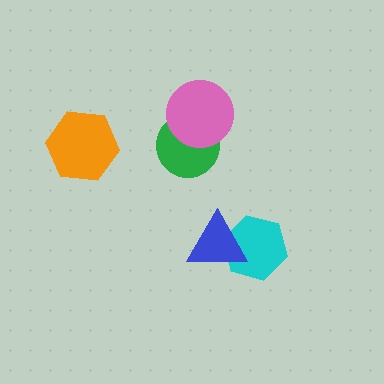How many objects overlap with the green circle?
1 object overlaps with the green circle.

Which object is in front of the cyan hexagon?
The blue triangle is in front of the cyan hexagon.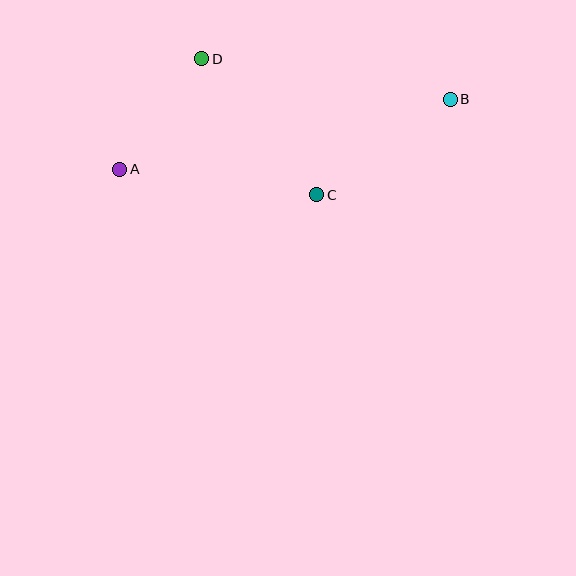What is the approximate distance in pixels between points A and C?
The distance between A and C is approximately 199 pixels.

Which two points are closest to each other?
Points A and D are closest to each other.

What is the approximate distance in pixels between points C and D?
The distance between C and D is approximately 178 pixels.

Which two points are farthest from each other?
Points A and B are farthest from each other.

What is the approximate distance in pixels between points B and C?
The distance between B and C is approximately 164 pixels.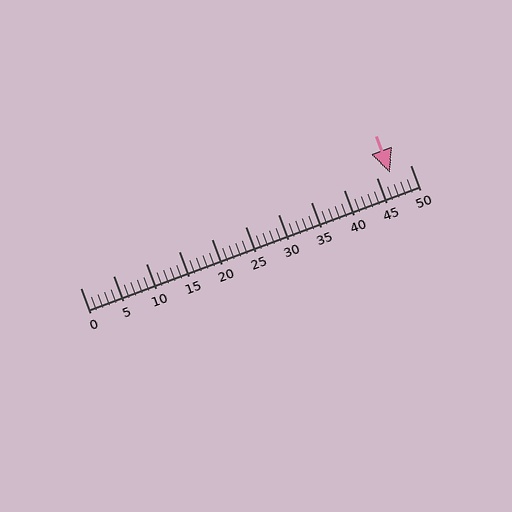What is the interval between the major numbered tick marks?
The major tick marks are spaced 5 units apart.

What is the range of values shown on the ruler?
The ruler shows values from 0 to 50.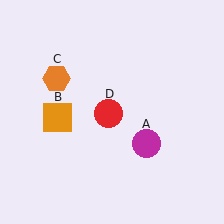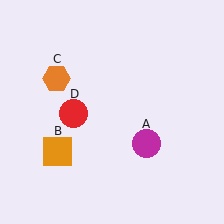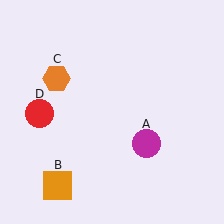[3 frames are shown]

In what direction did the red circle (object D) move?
The red circle (object D) moved left.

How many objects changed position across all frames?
2 objects changed position: orange square (object B), red circle (object D).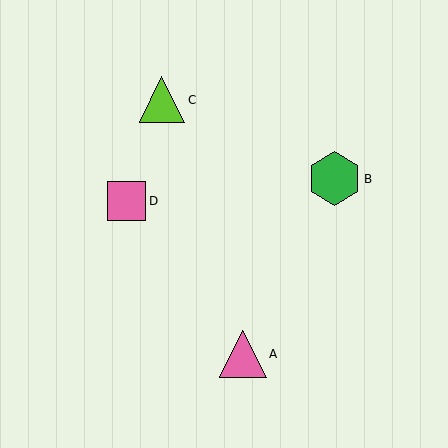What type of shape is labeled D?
Shape D is a pink square.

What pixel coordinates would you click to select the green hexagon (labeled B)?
Click at (335, 179) to select the green hexagon B.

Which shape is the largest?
The green hexagon (labeled B) is the largest.